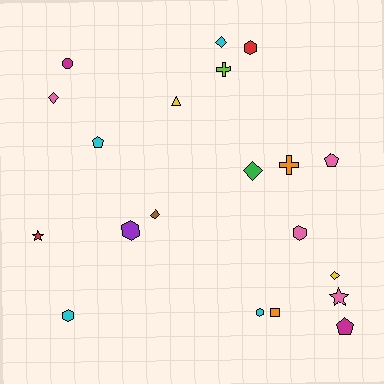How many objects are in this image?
There are 20 objects.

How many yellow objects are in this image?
There are 2 yellow objects.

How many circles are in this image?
There is 1 circle.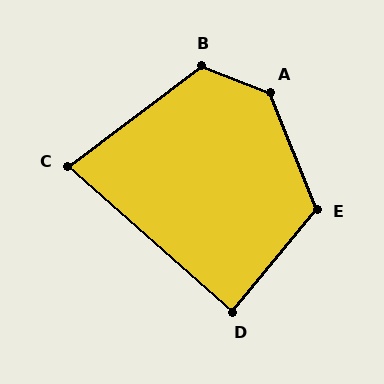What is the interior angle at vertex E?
Approximately 118 degrees (obtuse).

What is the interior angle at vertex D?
Approximately 88 degrees (approximately right).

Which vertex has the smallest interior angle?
C, at approximately 79 degrees.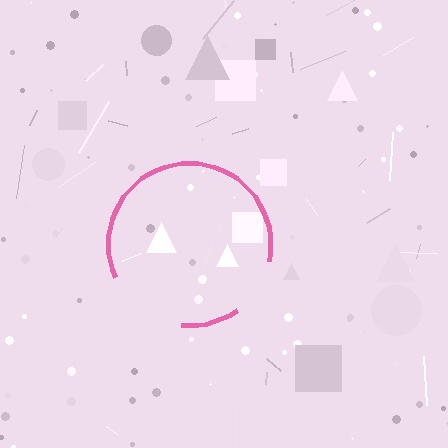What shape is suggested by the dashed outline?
The dashed outline suggests a circle.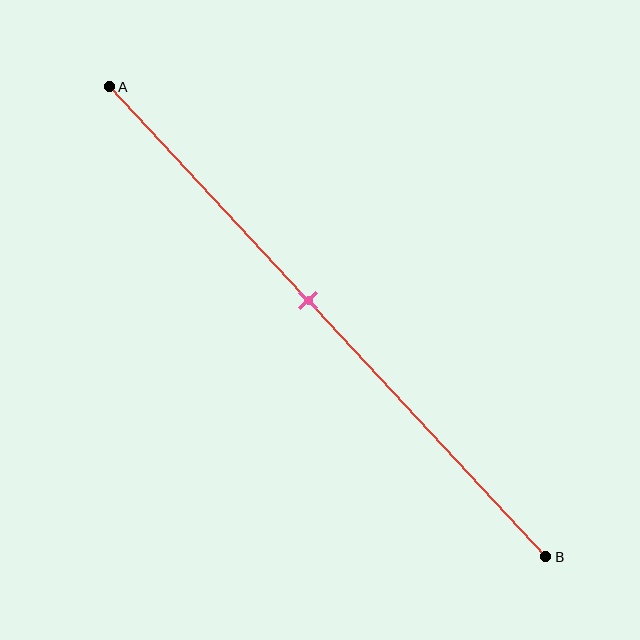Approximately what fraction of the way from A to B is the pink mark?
The pink mark is approximately 45% of the way from A to B.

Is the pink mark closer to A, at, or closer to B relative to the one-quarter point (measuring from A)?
The pink mark is closer to point B than the one-quarter point of segment AB.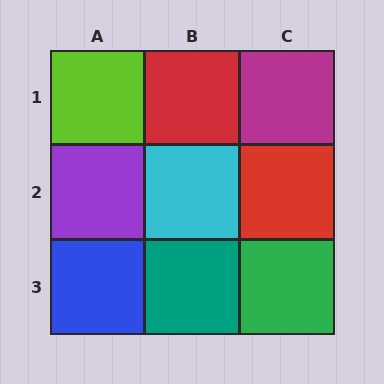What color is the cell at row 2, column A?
Purple.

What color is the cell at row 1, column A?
Lime.